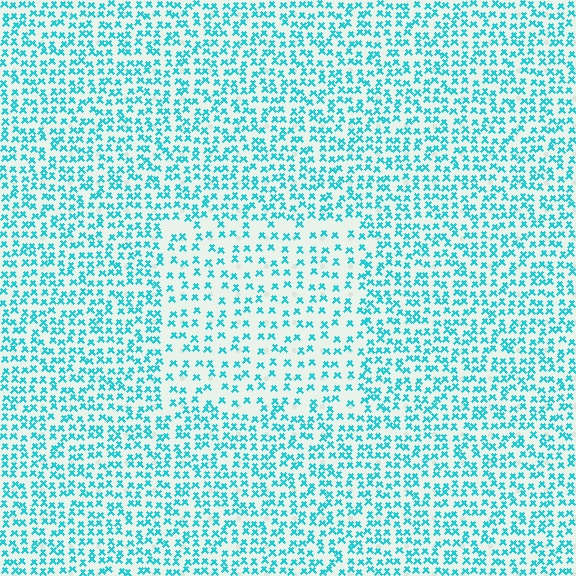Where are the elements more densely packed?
The elements are more densely packed outside the rectangle boundary.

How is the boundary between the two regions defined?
The boundary is defined by a change in element density (approximately 1.8x ratio). All elements are the same color, size, and shape.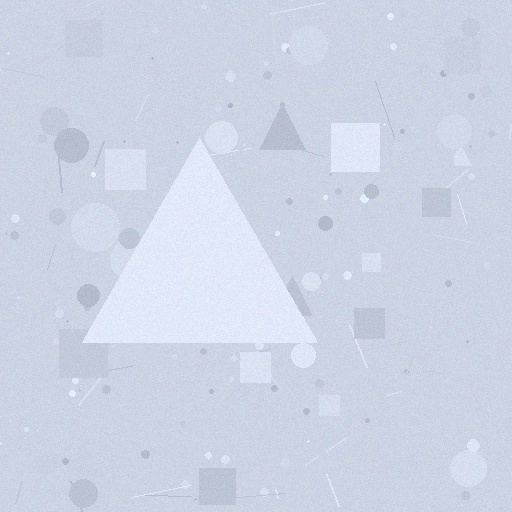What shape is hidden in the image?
A triangle is hidden in the image.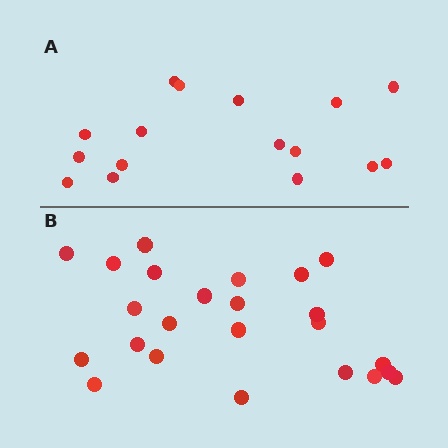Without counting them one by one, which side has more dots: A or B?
Region B (the bottom region) has more dots.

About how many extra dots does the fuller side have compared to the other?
Region B has roughly 8 or so more dots than region A.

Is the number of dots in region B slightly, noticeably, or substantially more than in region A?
Region B has substantially more. The ratio is roughly 1.5 to 1.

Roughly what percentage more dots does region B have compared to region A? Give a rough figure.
About 50% more.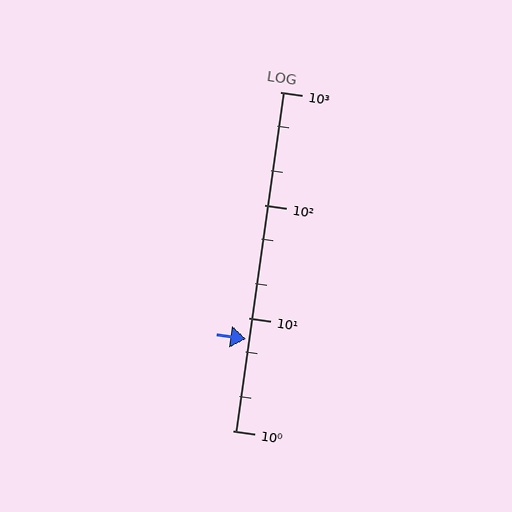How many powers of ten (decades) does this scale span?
The scale spans 3 decades, from 1 to 1000.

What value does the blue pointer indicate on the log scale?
The pointer indicates approximately 6.5.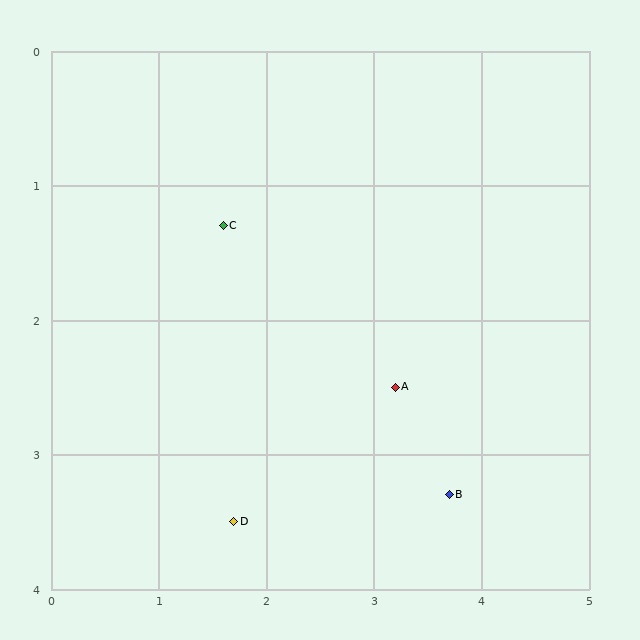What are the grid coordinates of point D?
Point D is at approximately (1.7, 3.5).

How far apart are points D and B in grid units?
Points D and B are about 2.0 grid units apart.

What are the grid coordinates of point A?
Point A is at approximately (3.2, 2.5).